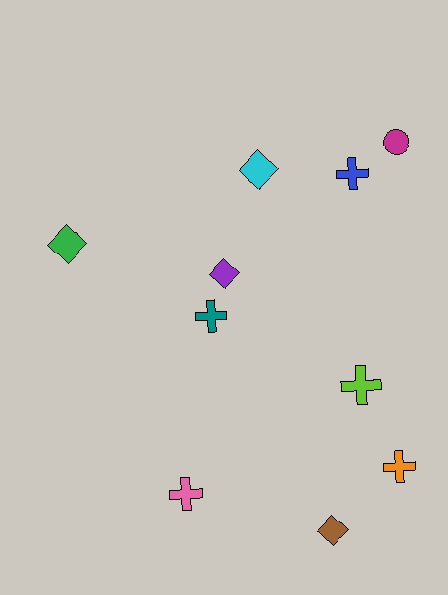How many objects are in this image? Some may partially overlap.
There are 10 objects.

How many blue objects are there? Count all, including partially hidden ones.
There is 1 blue object.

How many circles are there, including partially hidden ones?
There is 1 circle.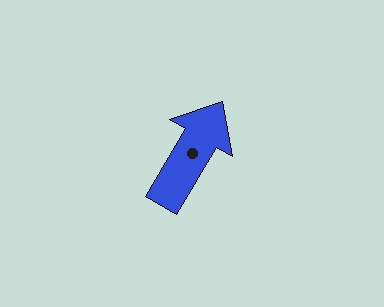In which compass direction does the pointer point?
Northeast.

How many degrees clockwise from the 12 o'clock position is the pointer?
Approximately 31 degrees.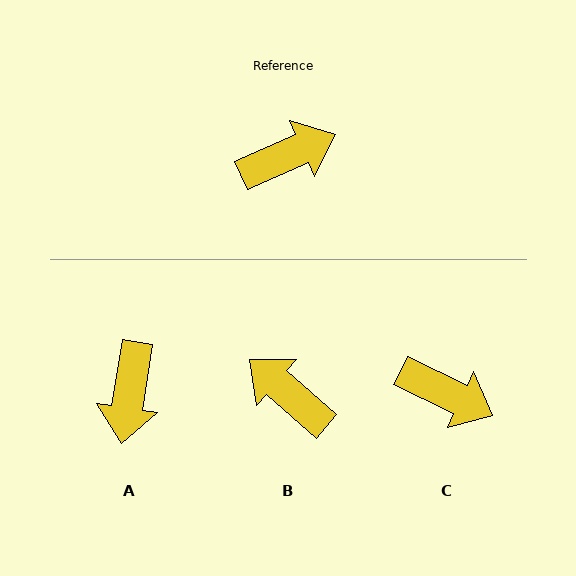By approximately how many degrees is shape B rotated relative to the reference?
Approximately 115 degrees counter-clockwise.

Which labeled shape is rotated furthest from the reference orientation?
A, about 123 degrees away.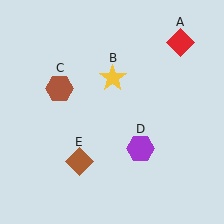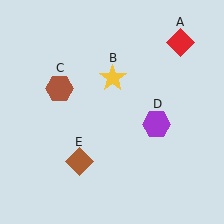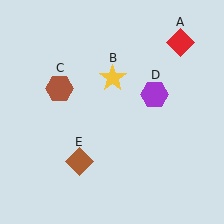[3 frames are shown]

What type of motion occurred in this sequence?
The purple hexagon (object D) rotated counterclockwise around the center of the scene.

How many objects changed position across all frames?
1 object changed position: purple hexagon (object D).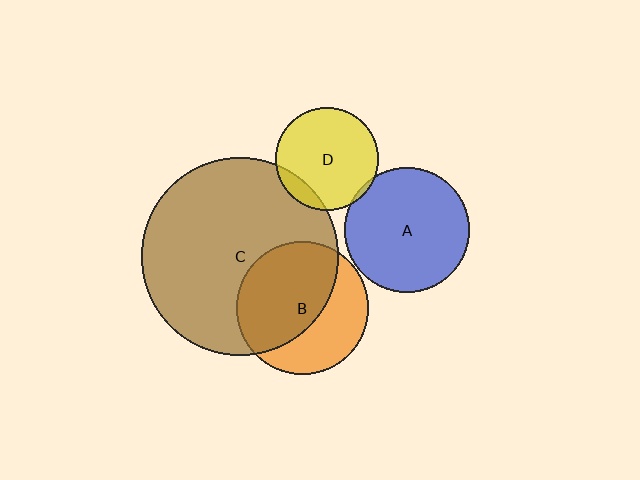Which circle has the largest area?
Circle C (brown).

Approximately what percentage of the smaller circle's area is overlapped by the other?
Approximately 10%.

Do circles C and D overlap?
Yes.